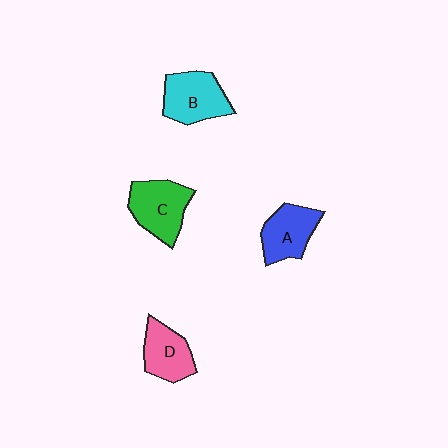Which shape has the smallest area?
Shape D (pink).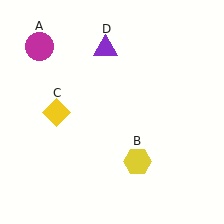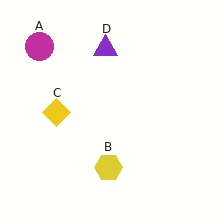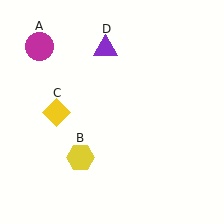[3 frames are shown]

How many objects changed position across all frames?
1 object changed position: yellow hexagon (object B).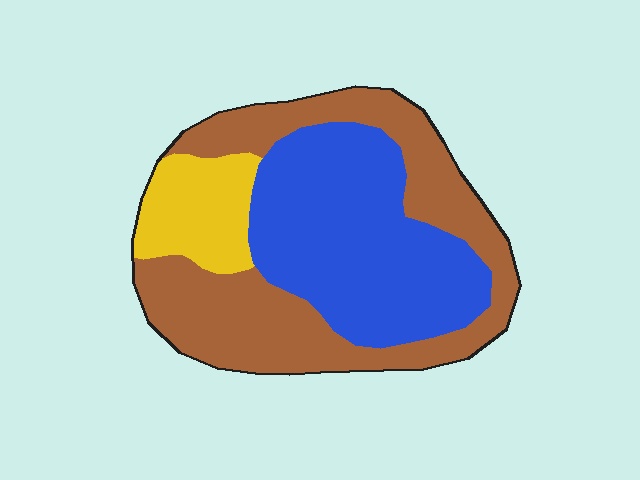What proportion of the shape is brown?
Brown takes up between a third and a half of the shape.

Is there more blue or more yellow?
Blue.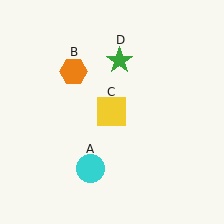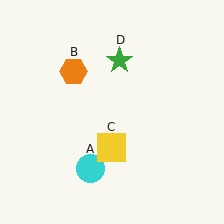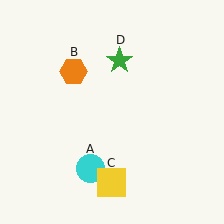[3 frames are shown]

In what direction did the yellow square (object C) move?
The yellow square (object C) moved down.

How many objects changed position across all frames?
1 object changed position: yellow square (object C).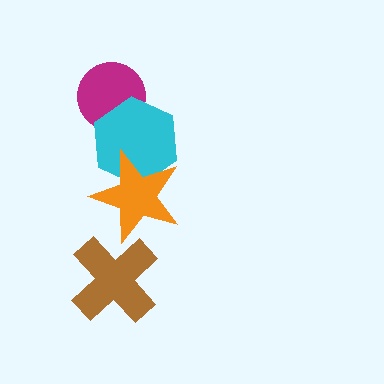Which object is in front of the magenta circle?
The cyan hexagon is in front of the magenta circle.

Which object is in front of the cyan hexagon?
The orange star is in front of the cyan hexagon.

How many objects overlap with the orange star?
1 object overlaps with the orange star.